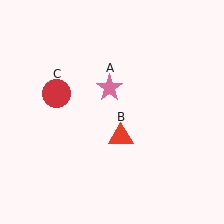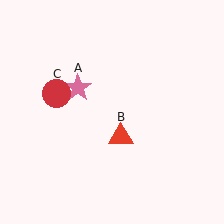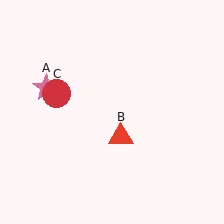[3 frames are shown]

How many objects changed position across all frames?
1 object changed position: pink star (object A).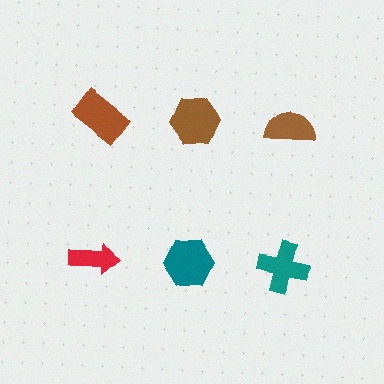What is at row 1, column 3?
A brown semicircle.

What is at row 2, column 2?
A teal hexagon.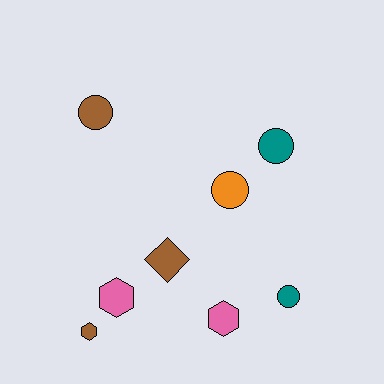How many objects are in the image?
There are 8 objects.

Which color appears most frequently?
Brown, with 3 objects.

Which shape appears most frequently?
Circle, with 4 objects.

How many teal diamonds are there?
There are no teal diamonds.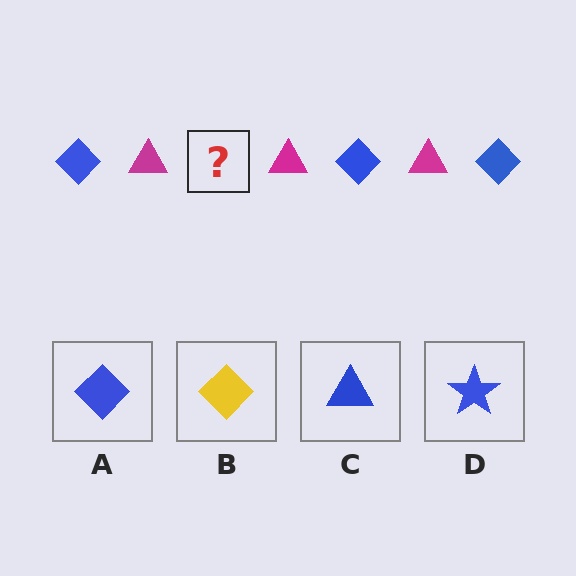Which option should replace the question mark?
Option A.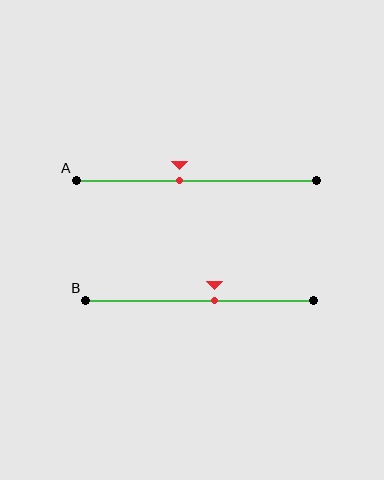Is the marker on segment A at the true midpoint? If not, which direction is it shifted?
No, the marker on segment A is shifted to the left by about 7% of the segment length.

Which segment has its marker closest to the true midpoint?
Segment B has its marker closest to the true midpoint.